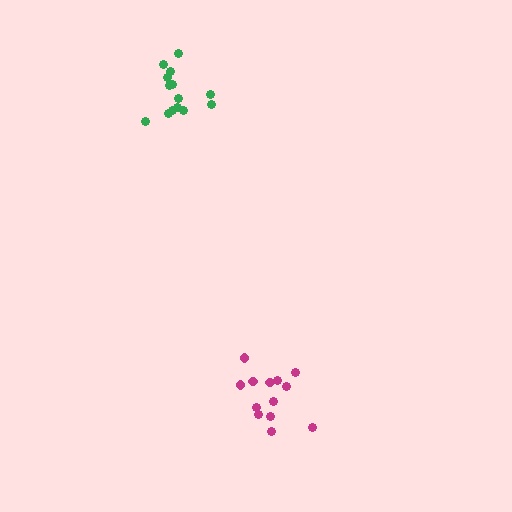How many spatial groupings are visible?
There are 2 spatial groupings.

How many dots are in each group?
Group 1: 13 dots, Group 2: 14 dots (27 total).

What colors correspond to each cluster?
The clusters are colored: magenta, green.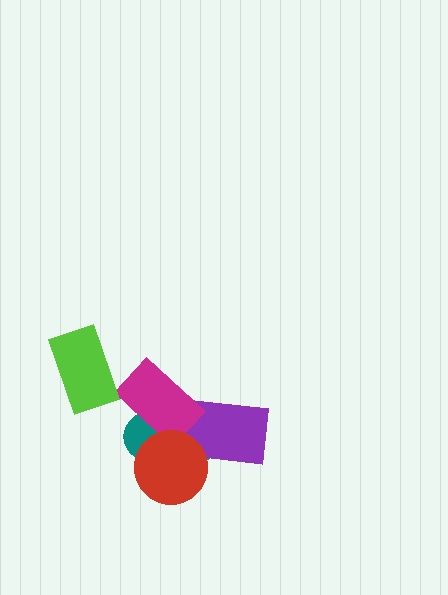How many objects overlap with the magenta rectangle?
3 objects overlap with the magenta rectangle.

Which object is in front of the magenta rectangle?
The red circle is in front of the magenta rectangle.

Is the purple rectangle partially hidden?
Yes, it is partially covered by another shape.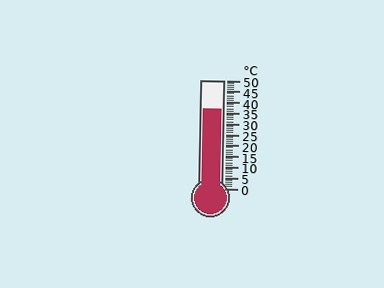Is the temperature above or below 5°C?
The temperature is above 5°C.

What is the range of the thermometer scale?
The thermometer scale ranges from 0°C to 50°C.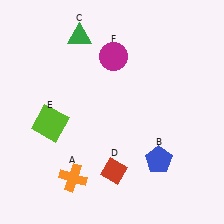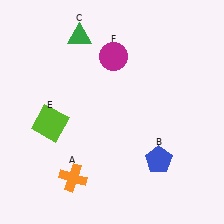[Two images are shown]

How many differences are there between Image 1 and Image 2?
There is 1 difference between the two images.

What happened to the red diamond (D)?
The red diamond (D) was removed in Image 2. It was in the bottom-right area of Image 1.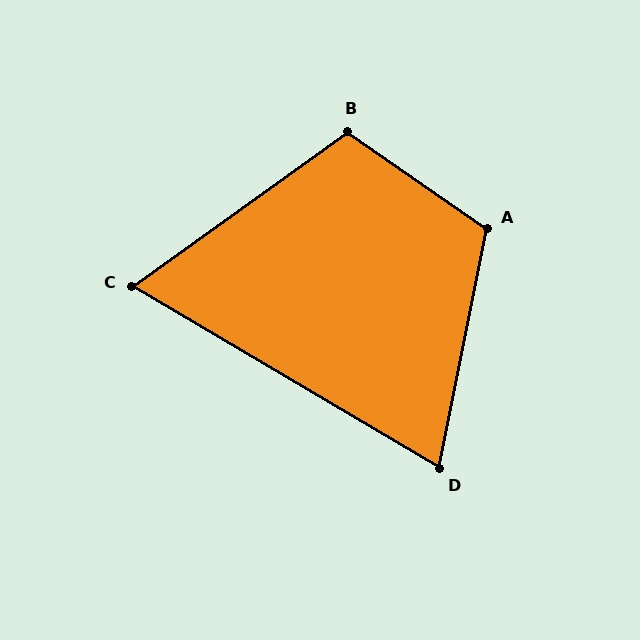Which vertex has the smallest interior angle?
C, at approximately 66 degrees.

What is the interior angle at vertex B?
Approximately 109 degrees (obtuse).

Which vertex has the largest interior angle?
A, at approximately 114 degrees.